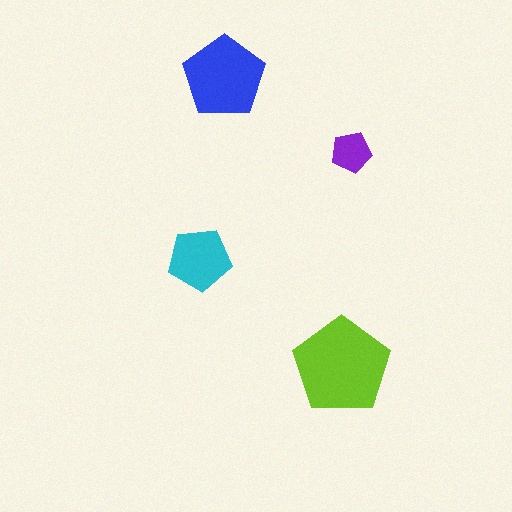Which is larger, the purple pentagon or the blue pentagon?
The blue one.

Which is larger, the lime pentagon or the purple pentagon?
The lime one.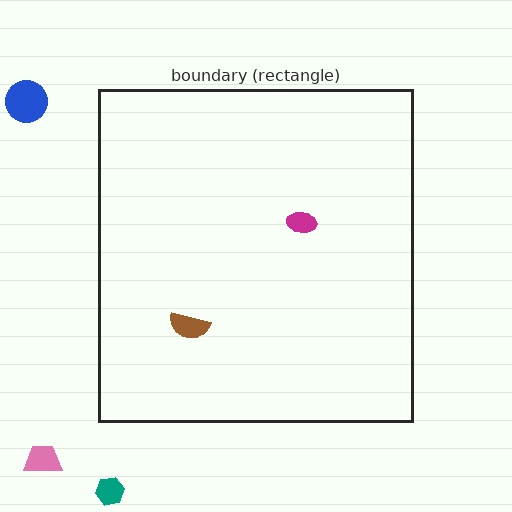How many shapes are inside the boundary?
2 inside, 3 outside.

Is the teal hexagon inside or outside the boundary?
Outside.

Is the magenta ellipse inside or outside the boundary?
Inside.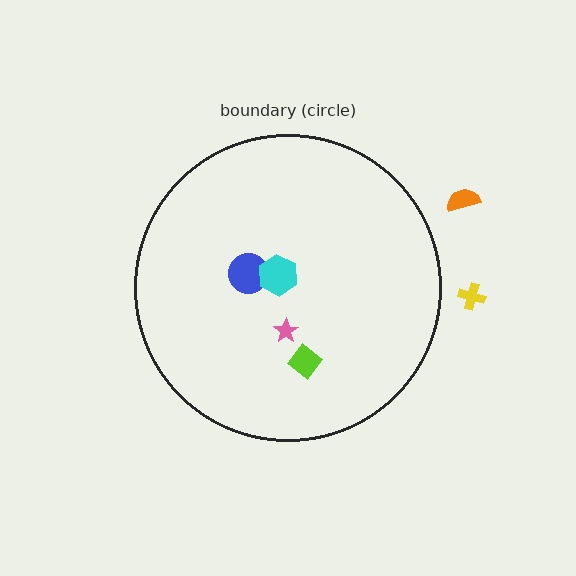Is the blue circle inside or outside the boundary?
Inside.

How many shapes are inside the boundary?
4 inside, 2 outside.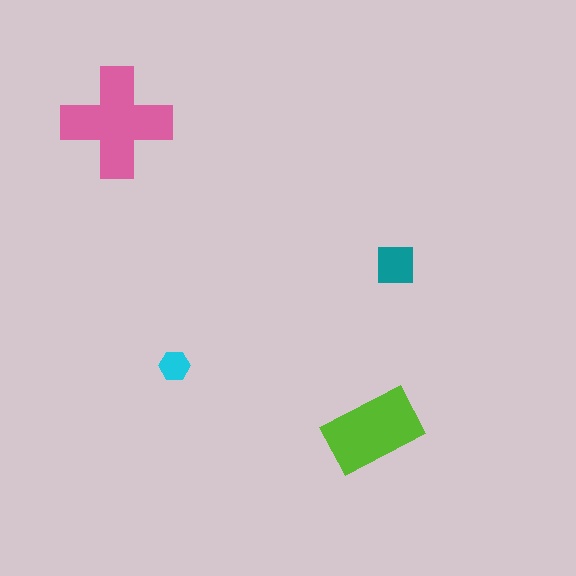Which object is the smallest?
The cyan hexagon.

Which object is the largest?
The pink cross.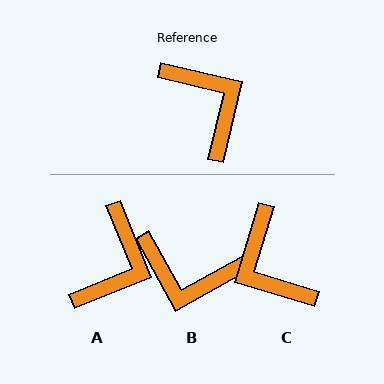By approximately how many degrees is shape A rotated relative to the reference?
Approximately 55 degrees clockwise.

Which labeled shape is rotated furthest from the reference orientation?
C, about 176 degrees away.